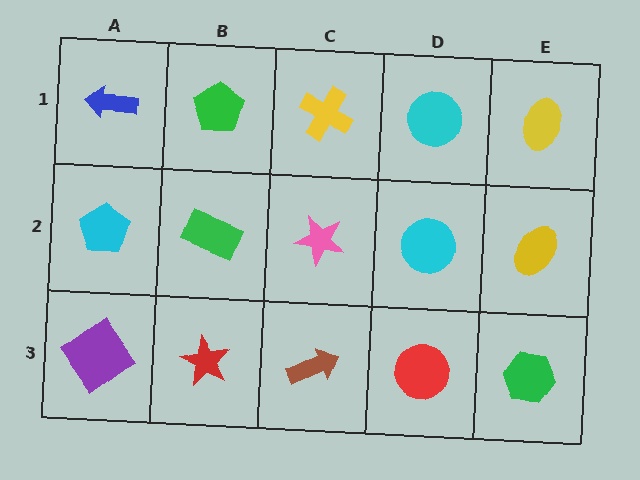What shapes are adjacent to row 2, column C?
A yellow cross (row 1, column C), a brown arrow (row 3, column C), a green rectangle (row 2, column B), a cyan circle (row 2, column D).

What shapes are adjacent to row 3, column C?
A pink star (row 2, column C), a red star (row 3, column B), a red circle (row 3, column D).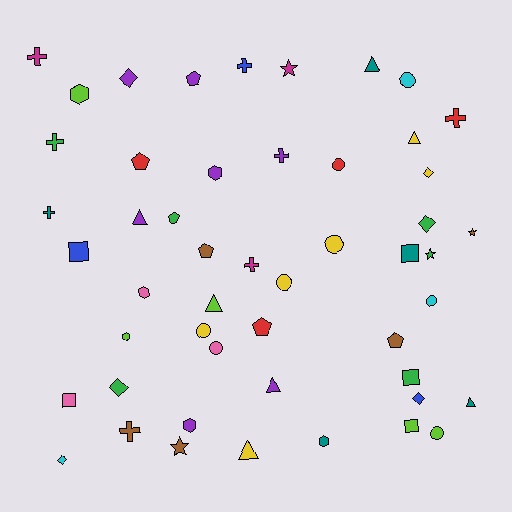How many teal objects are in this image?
There are 5 teal objects.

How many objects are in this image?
There are 50 objects.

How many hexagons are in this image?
There are 6 hexagons.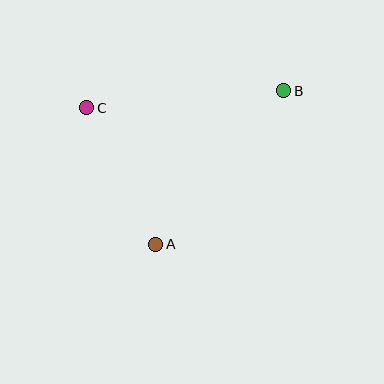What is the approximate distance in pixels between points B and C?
The distance between B and C is approximately 198 pixels.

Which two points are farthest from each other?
Points A and B are farthest from each other.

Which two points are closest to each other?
Points A and C are closest to each other.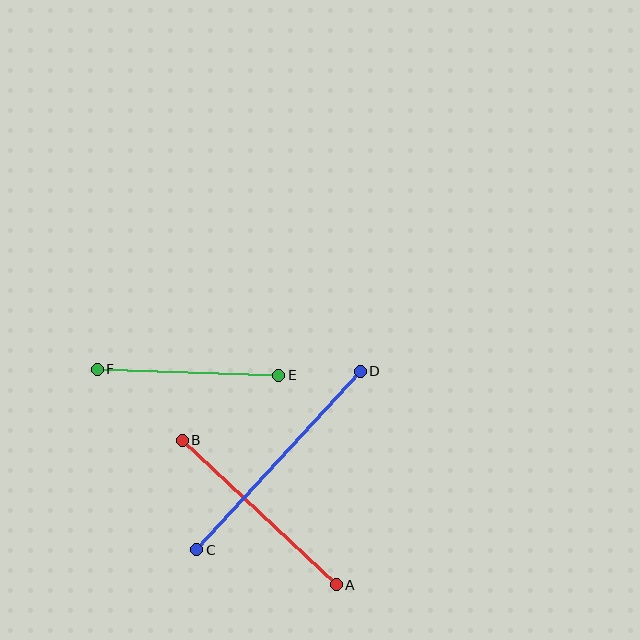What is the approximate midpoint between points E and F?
The midpoint is at approximately (188, 372) pixels.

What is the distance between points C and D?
The distance is approximately 242 pixels.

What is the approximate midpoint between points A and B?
The midpoint is at approximately (259, 513) pixels.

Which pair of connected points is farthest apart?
Points C and D are farthest apart.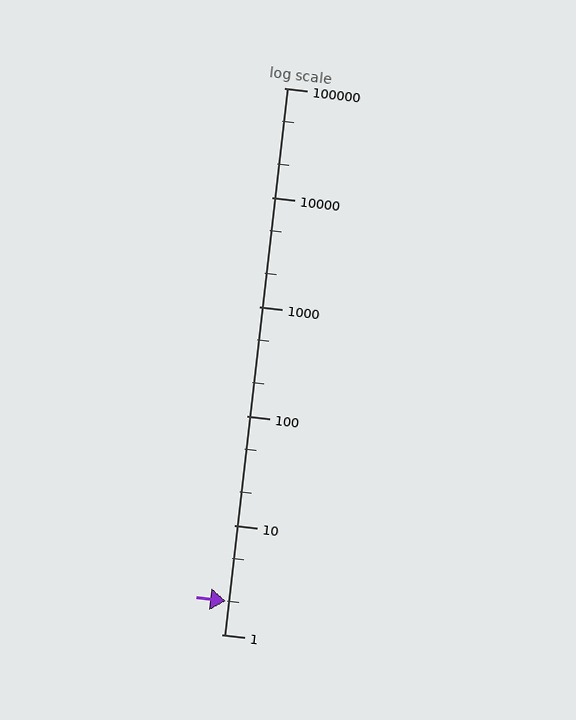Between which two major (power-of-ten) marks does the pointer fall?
The pointer is between 1 and 10.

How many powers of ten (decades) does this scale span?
The scale spans 5 decades, from 1 to 100000.